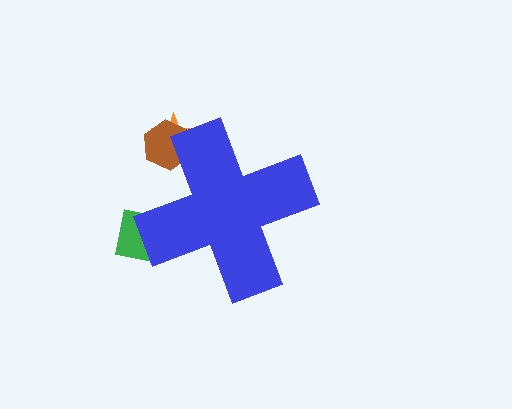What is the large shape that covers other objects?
A blue cross.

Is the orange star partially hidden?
Yes, the orange star is partially hidden behind the blue cross.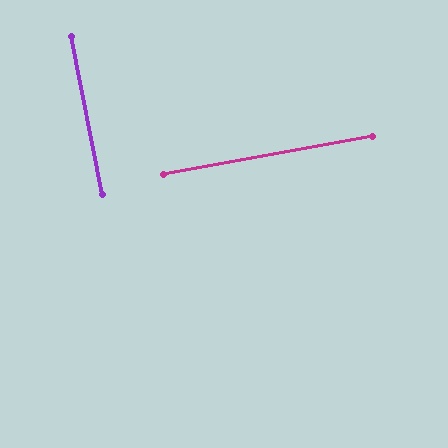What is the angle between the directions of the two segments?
Approximately 89 degrees.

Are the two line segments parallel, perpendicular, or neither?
Perpendicular — they meet at approximately 89°.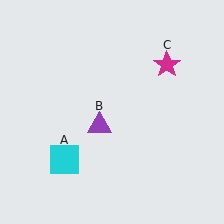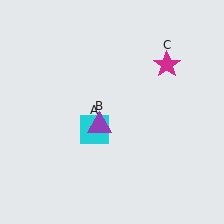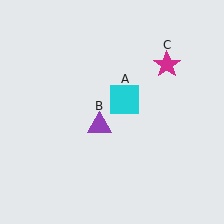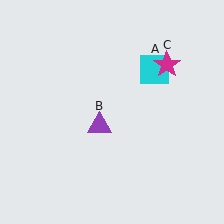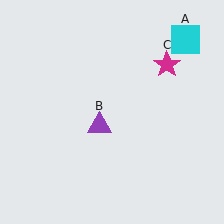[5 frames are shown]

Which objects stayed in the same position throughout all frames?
Purple triangle (object B) and magenta star (object C) remained stationary.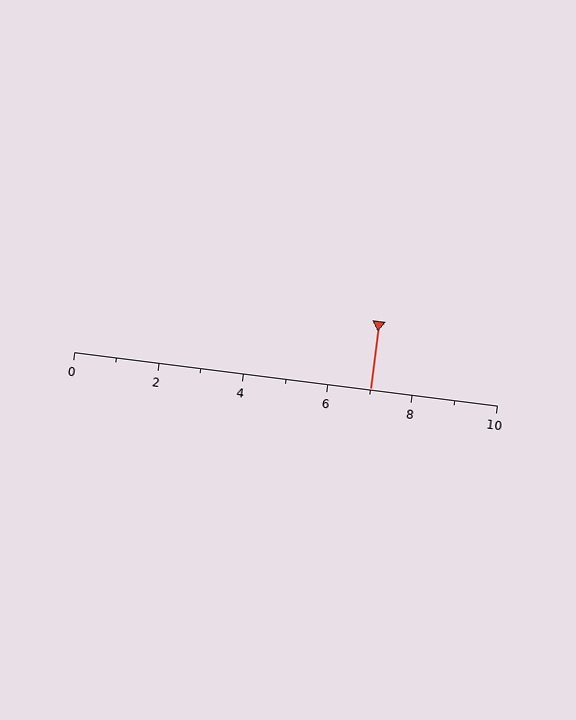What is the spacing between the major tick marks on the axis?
The major ticks are spaced 2 apart.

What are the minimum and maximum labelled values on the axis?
The axis runs from 0 to 10.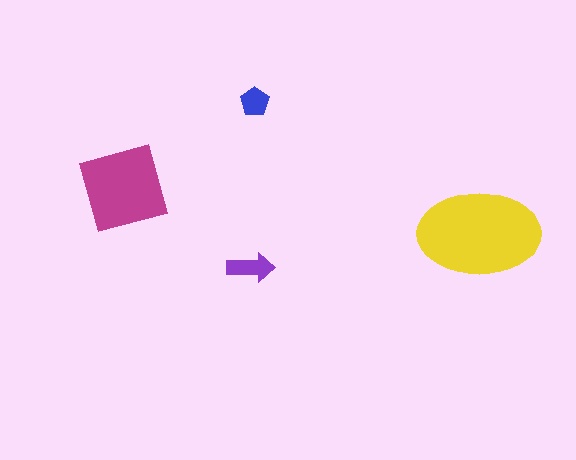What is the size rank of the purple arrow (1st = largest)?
3rd.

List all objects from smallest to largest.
The blue pentagon, the purple arrow, the magenta diamond, the yellow ellipse.